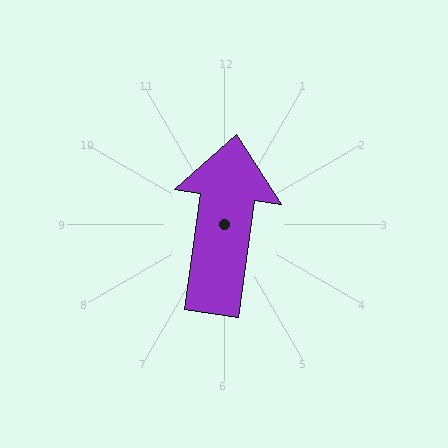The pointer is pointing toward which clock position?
Roughly 12 o'clock.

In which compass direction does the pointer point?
North.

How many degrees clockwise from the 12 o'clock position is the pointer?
Approximately 8 degrees.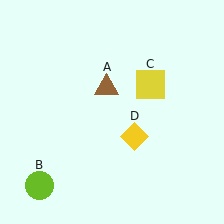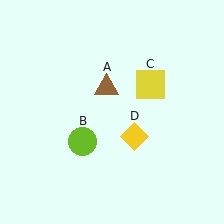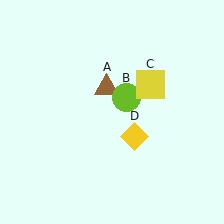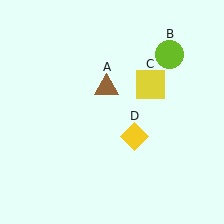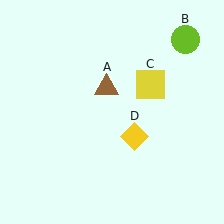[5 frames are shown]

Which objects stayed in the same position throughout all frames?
Brown triangle (object A) and yellow square (object C) and yellow diamond (object D) remained stationary.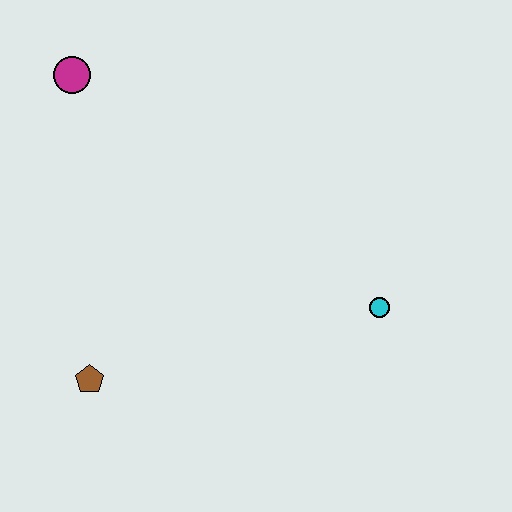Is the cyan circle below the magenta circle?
Yes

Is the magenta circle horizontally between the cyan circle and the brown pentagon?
No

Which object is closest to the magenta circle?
The brown pentagon is closest to the magenta circle.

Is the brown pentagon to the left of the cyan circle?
Yes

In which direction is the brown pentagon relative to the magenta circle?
The brown pentagon is below the magenta circle.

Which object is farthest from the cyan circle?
The magenta circle is farthest from the cyan circle.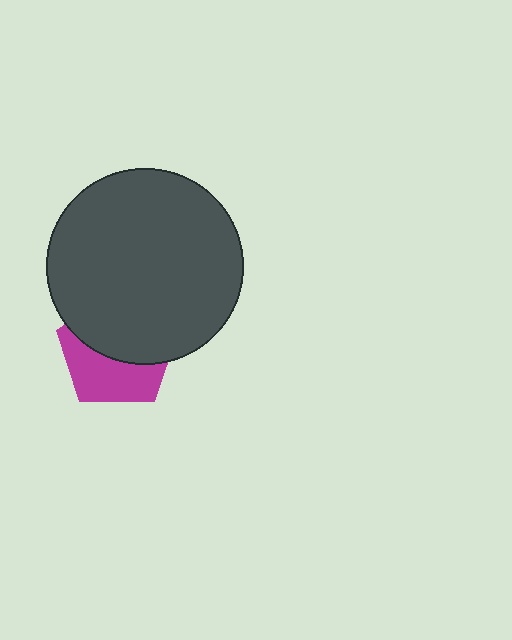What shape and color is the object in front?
The object in front is a dark gray circle.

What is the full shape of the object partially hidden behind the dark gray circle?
The partially hidden object is a magenta pentagon.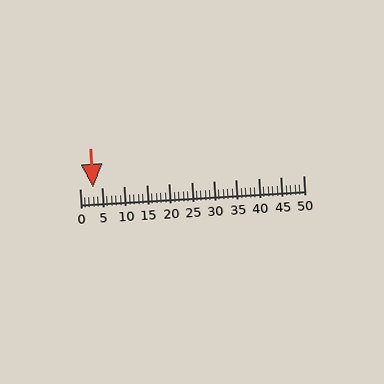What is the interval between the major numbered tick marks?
The major tick marks are spaced 5 units apart.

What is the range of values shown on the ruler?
The ruler shows values from 0 to 50.